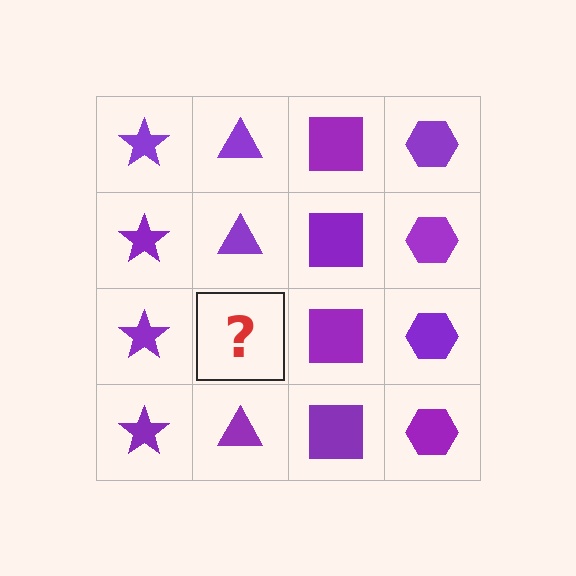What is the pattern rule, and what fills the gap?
The rule is that each column has a consistent shape. The gap should be filled with a purple triangle.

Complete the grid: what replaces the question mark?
The question mark should be replaced with a purple triangle.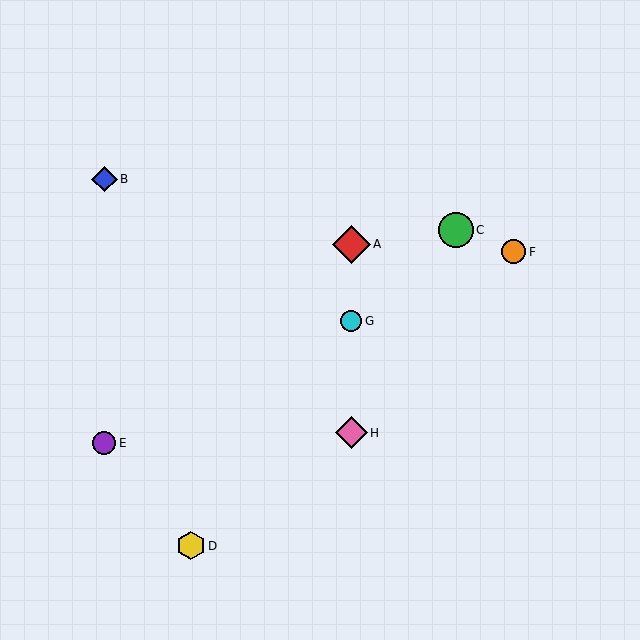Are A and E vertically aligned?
No, A is at x≈351 and E is at x≈104.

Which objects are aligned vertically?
Objects A, G, H are aligned vertically.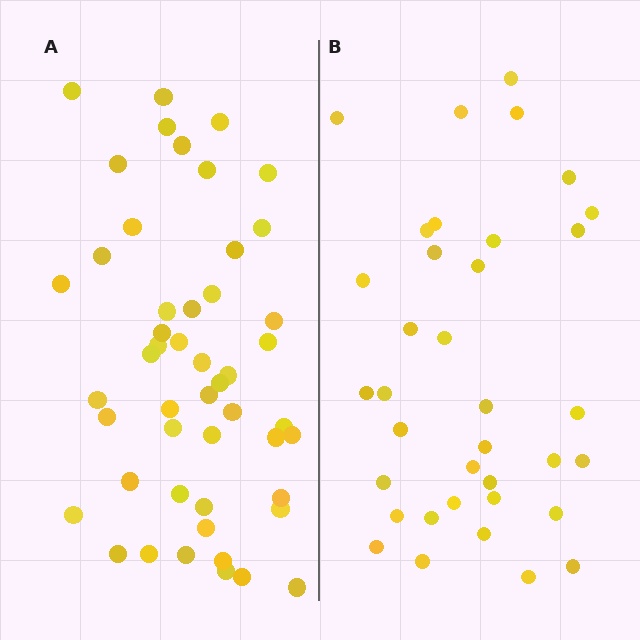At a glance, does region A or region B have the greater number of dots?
Region A (the left region) has more dots.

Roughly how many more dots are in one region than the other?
Region A has approximately 15 more dots than region B.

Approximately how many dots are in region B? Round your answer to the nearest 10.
About 40 dots. (The exact count is 36, which rounds to 40.)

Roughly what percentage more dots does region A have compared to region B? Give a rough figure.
About 35% more.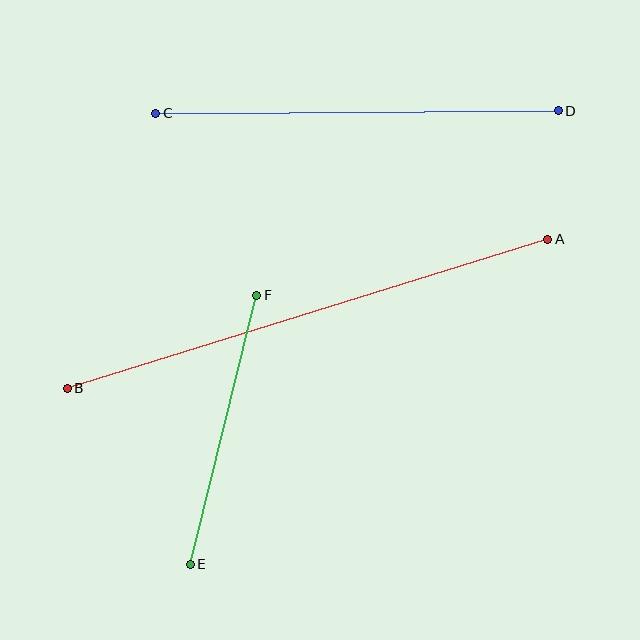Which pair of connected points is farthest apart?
Points A and B are farthest apart.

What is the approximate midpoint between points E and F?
The midpoint is at approximately (223, 430) pixels.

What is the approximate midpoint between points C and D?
The midpoint is at approximately (357, 112) pixels.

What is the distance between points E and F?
The distance is approximately 277 pixels.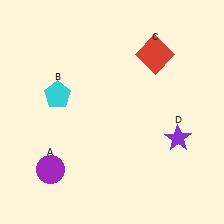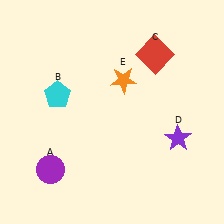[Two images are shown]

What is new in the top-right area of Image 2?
An orange star (E) was added in the top-right area of Image 2.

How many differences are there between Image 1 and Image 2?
There is 1 difference between the two images.